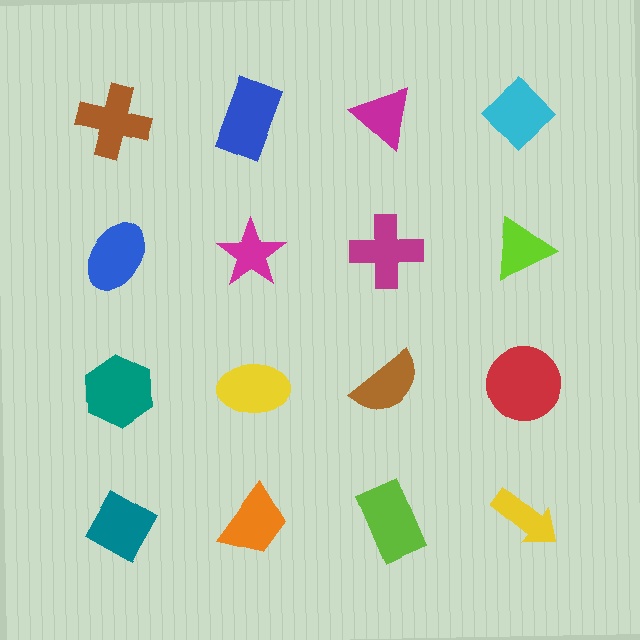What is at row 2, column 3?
A magenta cross.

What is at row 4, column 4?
A yellow arrow.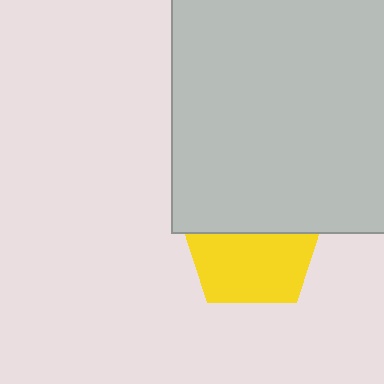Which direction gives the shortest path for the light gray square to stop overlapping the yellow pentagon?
Moving up gives the shortest separation.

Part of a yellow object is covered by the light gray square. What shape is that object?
It is a pentagon.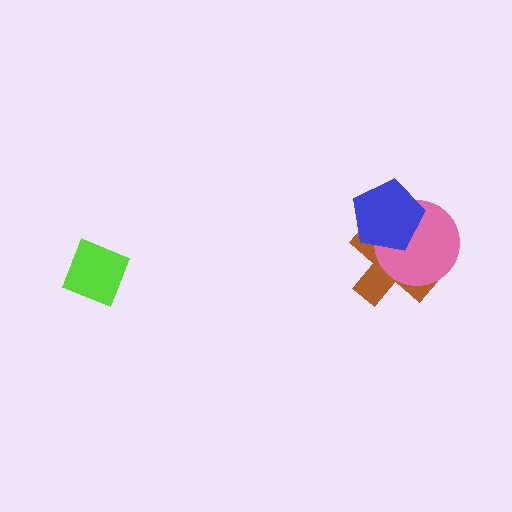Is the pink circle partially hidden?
Yes, it is partially covered by another shape.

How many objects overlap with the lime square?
0 objects overlap with the lime square.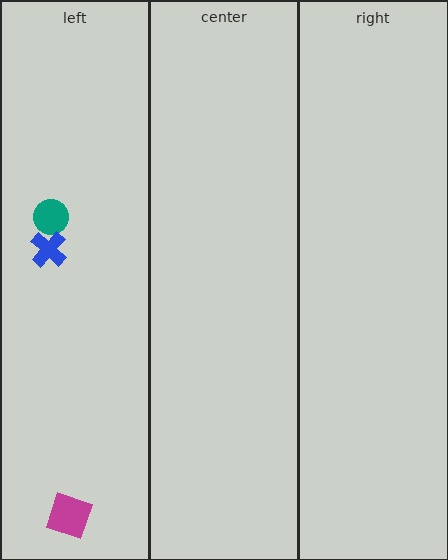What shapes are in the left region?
The teal circle, the magenta diamond, the blue cross.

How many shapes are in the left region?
3.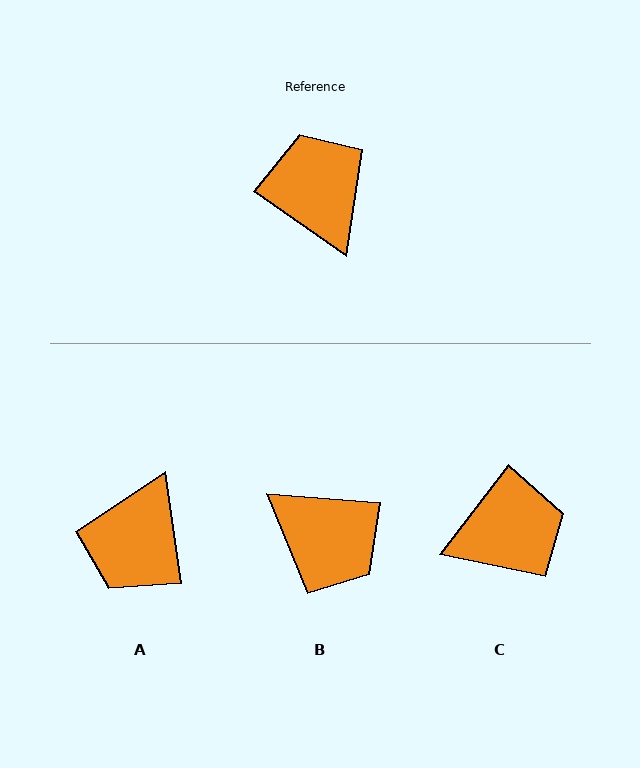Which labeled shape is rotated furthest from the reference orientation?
B, about 150 degrees away.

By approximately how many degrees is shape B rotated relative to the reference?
Approximately 150 degrees clockwise.